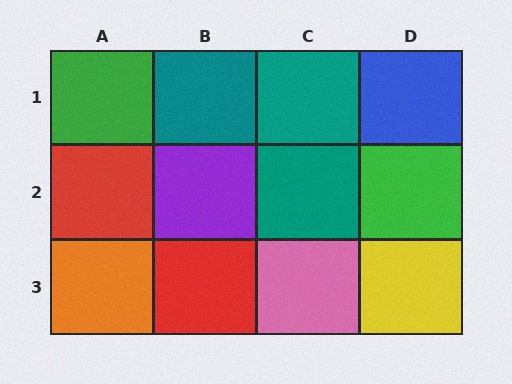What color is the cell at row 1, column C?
Teal.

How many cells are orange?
1 cell is orange.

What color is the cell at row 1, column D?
Blue.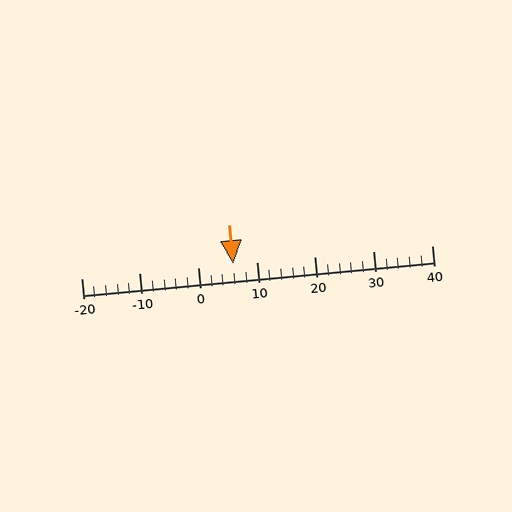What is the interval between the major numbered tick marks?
The major tick marks are spaced 10 units apart.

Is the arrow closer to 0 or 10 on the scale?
The arrow is closer to 10.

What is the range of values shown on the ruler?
The ruler shows values from -20 to 40.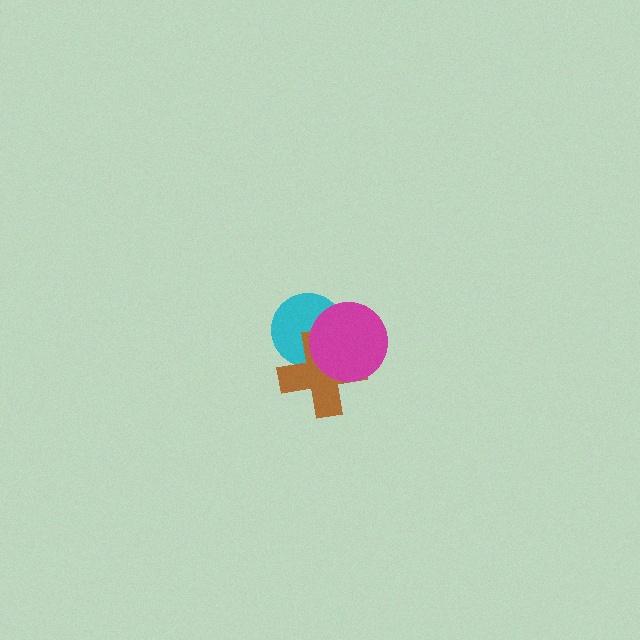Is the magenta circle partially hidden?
No, no other shape covers it.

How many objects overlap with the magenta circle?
2 objects overlap with the magenta circle.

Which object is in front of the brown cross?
The magenta circle is in front of the brown cross.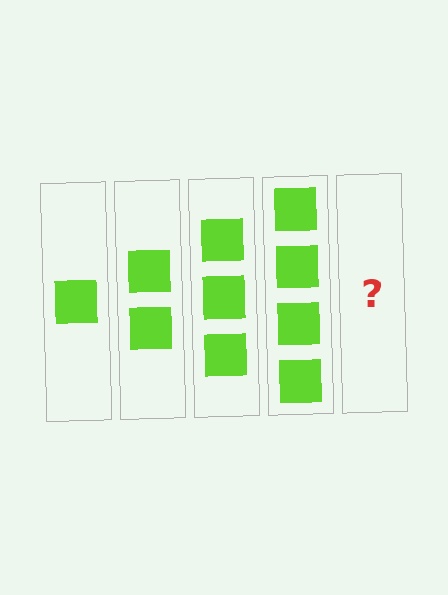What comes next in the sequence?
The next element should be 5 squares.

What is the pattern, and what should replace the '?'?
The pattern is that each step adds one more square. The '?' should be 5 squares.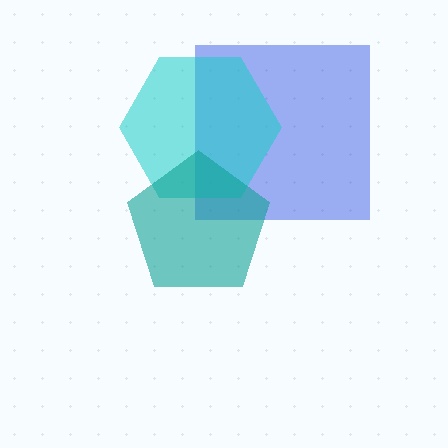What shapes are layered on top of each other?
The layered shapes are: a blue square, a cyan hexagon, a teal pentagon.